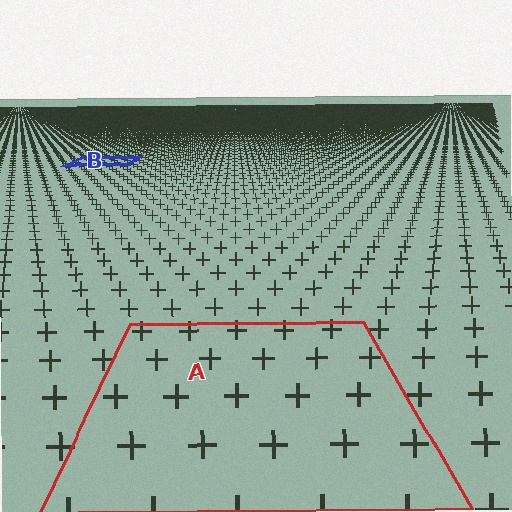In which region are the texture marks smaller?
The texture marks are smaller in region B, because it is farther away.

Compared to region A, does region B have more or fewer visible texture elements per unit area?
Region B has more texture elements per unit area — they are packed more densely because it is farther away.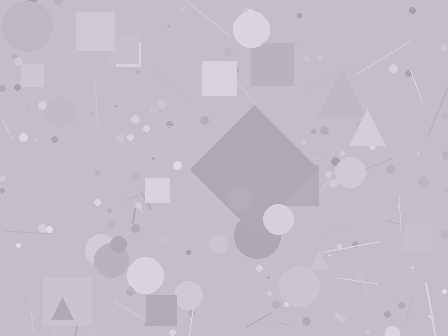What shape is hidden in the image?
A diamond is hidden in the image.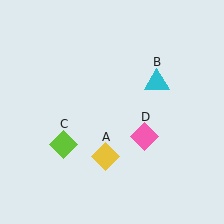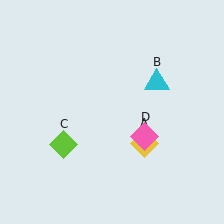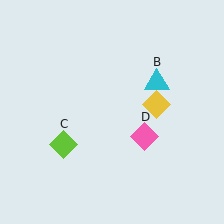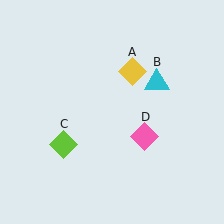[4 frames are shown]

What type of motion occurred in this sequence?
The yellow diamond (object A) rotated counterclockwise around the center of the scene.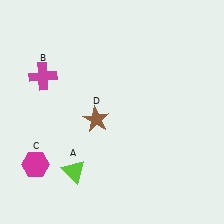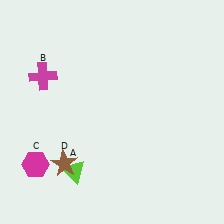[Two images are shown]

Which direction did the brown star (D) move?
The brown star (D) moved down.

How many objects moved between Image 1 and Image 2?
1 object moved between the two images.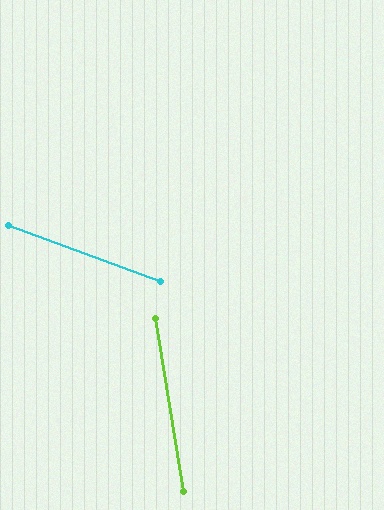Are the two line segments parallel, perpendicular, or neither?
Neither parallel nor perpendicular — they differ by about 61°.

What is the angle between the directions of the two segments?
Approximately 61 degrees.